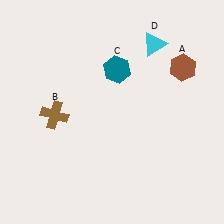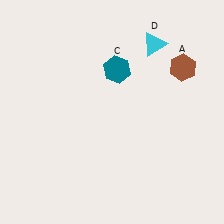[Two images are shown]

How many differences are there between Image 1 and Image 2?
There is 1 difference between the two images.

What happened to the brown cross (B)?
The brown cross (B) was removed in Image 2. It was in the bottom-left area of Image 1.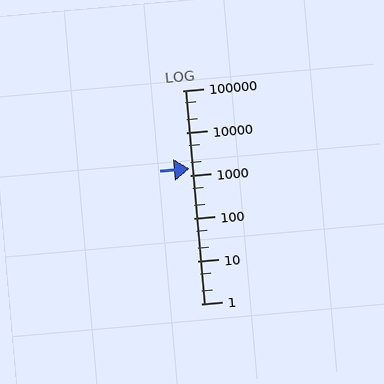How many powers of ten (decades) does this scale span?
The scale spans 5 decades, from 1 to 100000.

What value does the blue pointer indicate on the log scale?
The pointer indicates approximately 1500.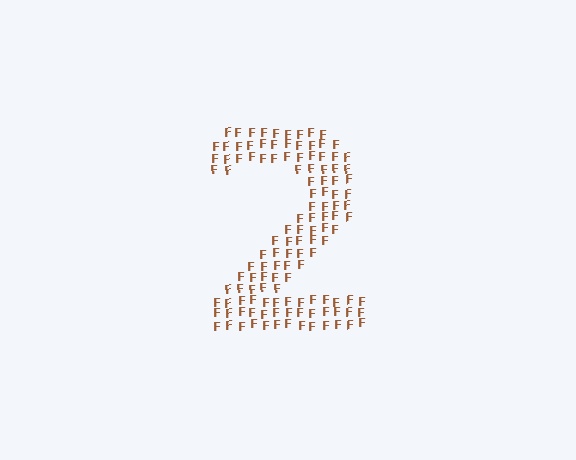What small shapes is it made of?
It is made of small letter F's.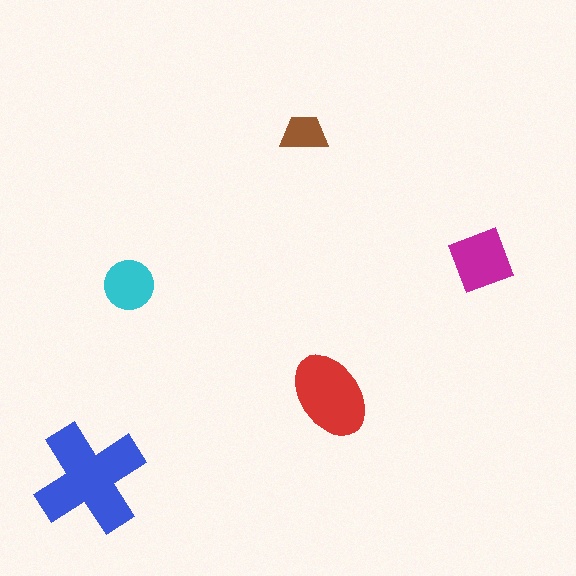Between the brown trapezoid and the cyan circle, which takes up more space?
The cyan circle.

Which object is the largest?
The blue cross.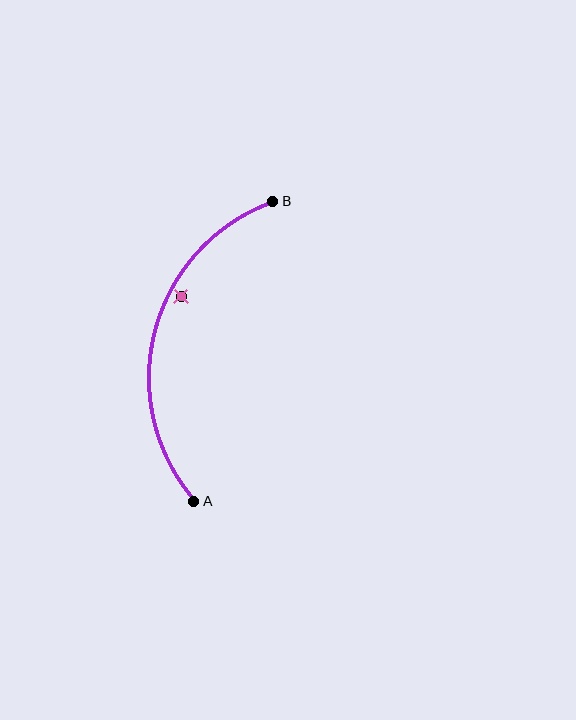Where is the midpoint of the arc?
The arc midpoint is the point on the curve farthest from the straight line joining A and B. It sits to the left of that line.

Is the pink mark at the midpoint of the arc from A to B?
No — the pink mark does not lie on the arc at all. It sits slightly inside the curve.